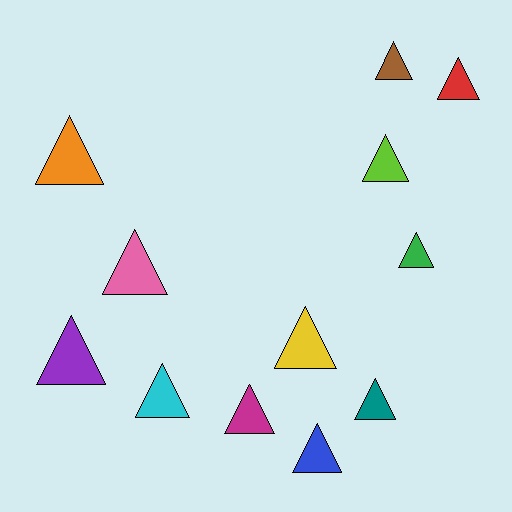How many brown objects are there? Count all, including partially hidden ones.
There is 1 brown object.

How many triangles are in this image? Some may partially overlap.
There are 12 triangles.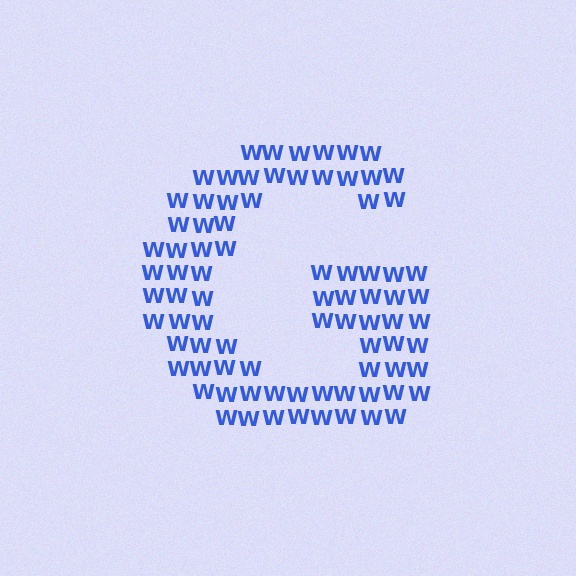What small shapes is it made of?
It is made of small letter W's.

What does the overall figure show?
The overall figure shows the letter G.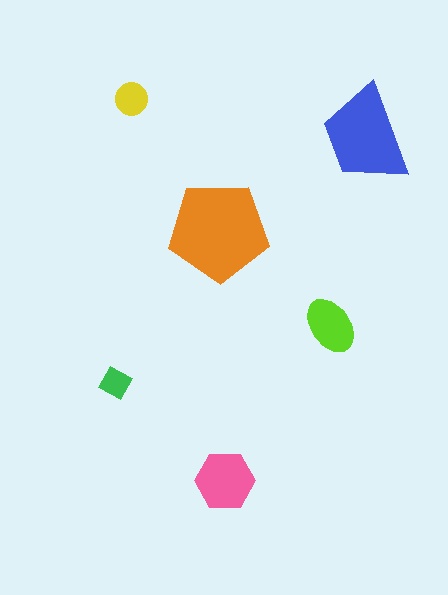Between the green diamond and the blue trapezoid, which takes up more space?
The blue trapezoid.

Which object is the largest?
The orange pentagon.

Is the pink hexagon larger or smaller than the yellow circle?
Larger.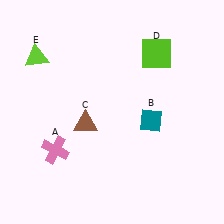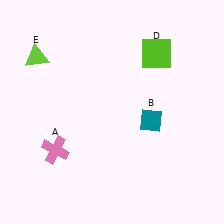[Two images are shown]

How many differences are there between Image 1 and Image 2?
There is 1 difference between the two images.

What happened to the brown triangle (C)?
The brown triangle (C) was removed in Image 2. It was in the bottom-left area of Image 1.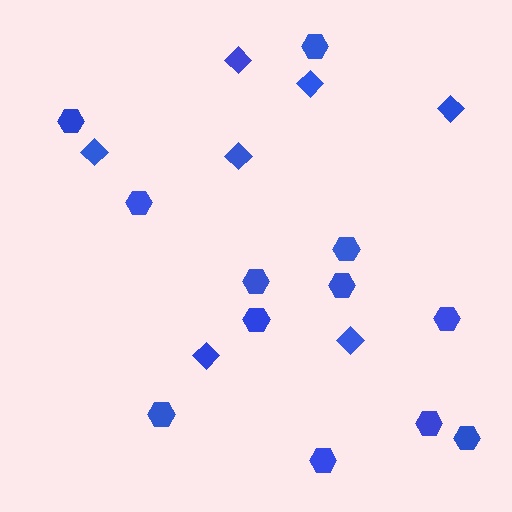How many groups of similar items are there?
There are 2 groups: one group of diamonds (7) and one group of hexagons (12).